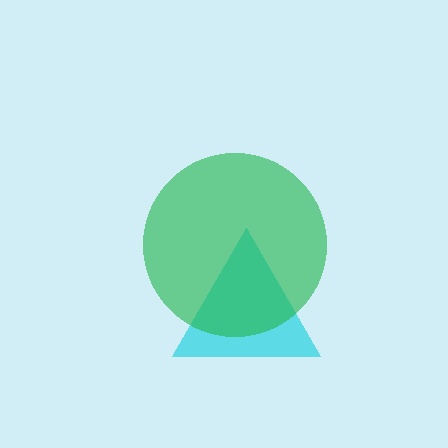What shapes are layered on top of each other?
The layered shapes are: a cyan triangle, a green circle.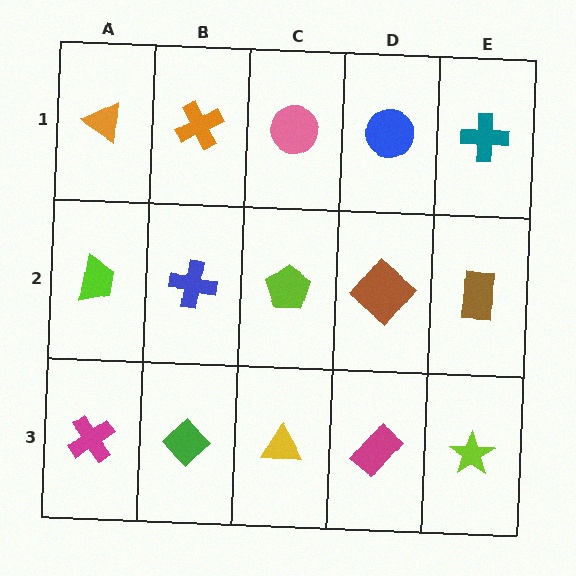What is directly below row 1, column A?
A lime trapezoid.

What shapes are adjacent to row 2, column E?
A teal cross (row 1, column E), a lime star (row 3, column E), a brown diamond (row 2, column D).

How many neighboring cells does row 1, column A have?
2.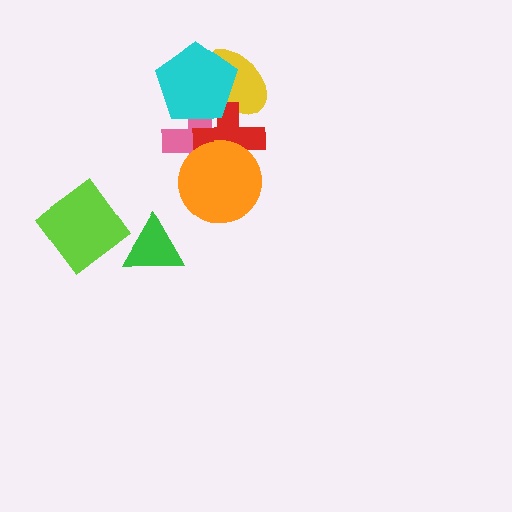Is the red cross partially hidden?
Yes, it is partially covered by another shape.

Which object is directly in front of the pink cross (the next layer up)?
The red cross is directly in front of the pink cross.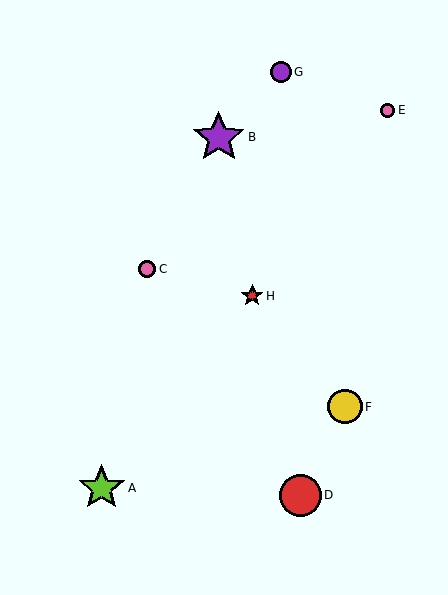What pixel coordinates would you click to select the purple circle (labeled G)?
Click at (281, 72) to select the purple circle G.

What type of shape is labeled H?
Shape H is a red star.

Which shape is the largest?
The purple star (labeled B) is the largest.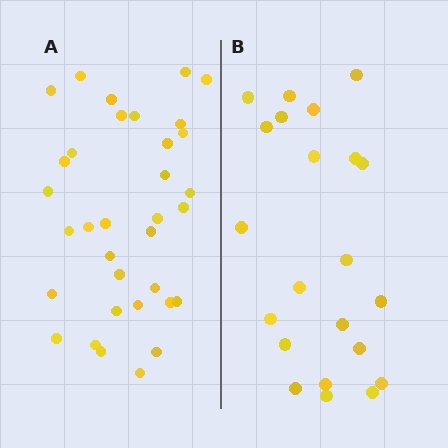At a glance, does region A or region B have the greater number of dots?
Region A (the left region) has more dots.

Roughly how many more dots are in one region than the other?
Region A has roughly 12 or so more dots than region B.